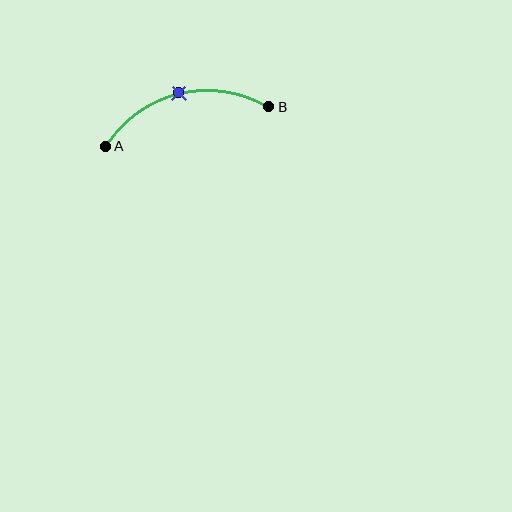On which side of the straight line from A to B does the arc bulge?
The arc bulges above the straight line connecting A and B.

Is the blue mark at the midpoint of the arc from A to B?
Yes. The blue mark lies on the arc at equal arc-length from both A and B — it is the arc midpoint.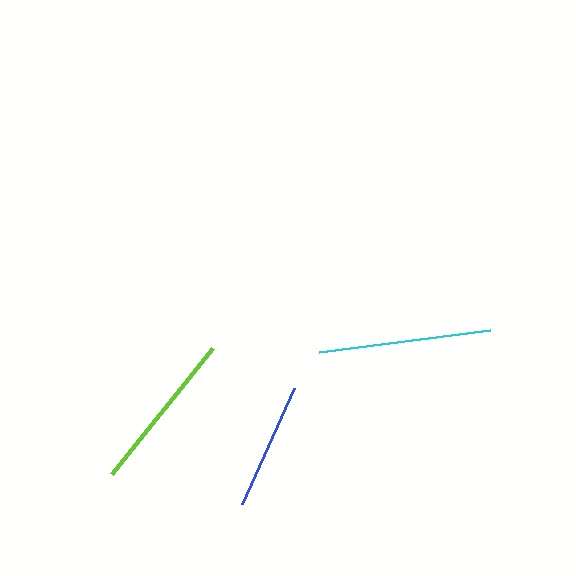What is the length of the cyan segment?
The cyan segment is approximately 172 pixels long.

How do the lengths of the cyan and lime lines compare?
The cyan and lime lines are approximately the same length.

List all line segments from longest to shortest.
From longest to shortest: cyan, lime, blue.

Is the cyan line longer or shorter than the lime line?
The cyan line is longer than the lime line.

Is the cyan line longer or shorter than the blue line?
The cyan line is longer than the blue line.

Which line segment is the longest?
The cyan line is the longest at approximately 172 pixels.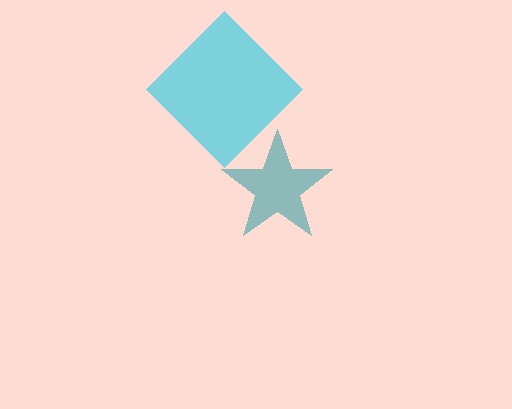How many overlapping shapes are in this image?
There are 2 overlapping shapes in the image.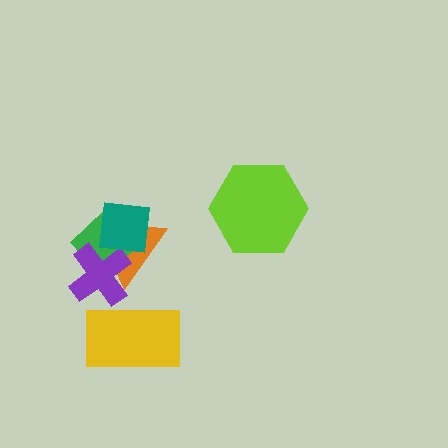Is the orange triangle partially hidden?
Yes, it is partially covered by another shape.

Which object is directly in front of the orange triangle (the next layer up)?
The green diamond is directly in front of the orange triangle.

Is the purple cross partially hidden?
Yes, it is partially covered by another shape.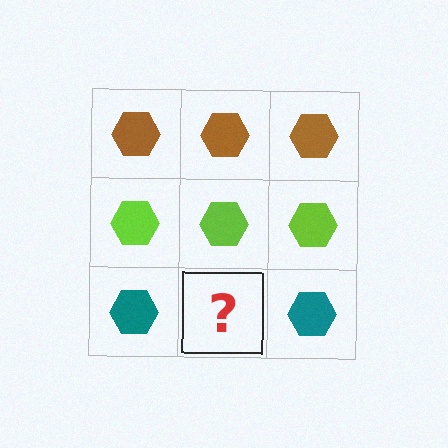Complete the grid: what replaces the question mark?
The question mark should be replaced with a teal hexagon.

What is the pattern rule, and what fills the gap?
The rule is that each row has a consistent color. The gap should be filled with a teal hexagon.